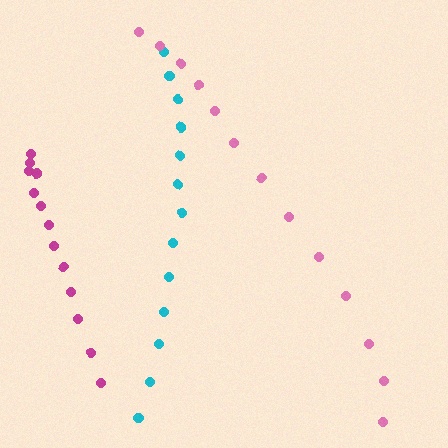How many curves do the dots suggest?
There are 3 distinct paths.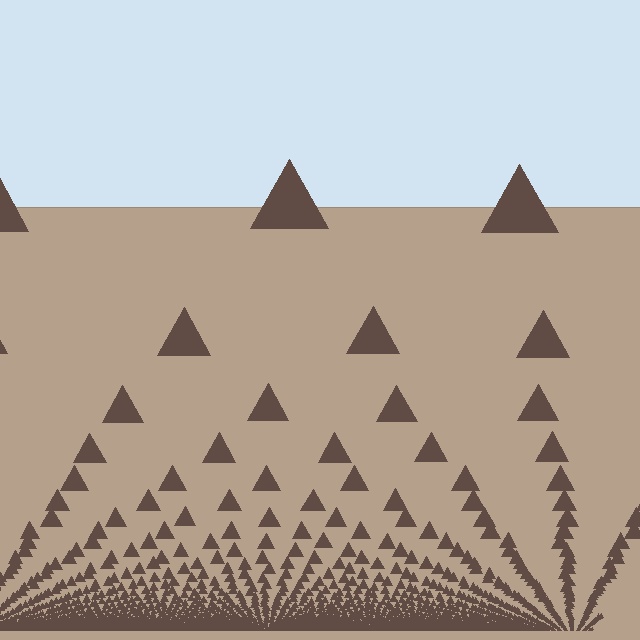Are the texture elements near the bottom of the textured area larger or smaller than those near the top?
Smaller. The gradient is inverted — elements near the bottom are smaller and denser.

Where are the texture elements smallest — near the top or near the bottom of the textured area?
Near the bottom.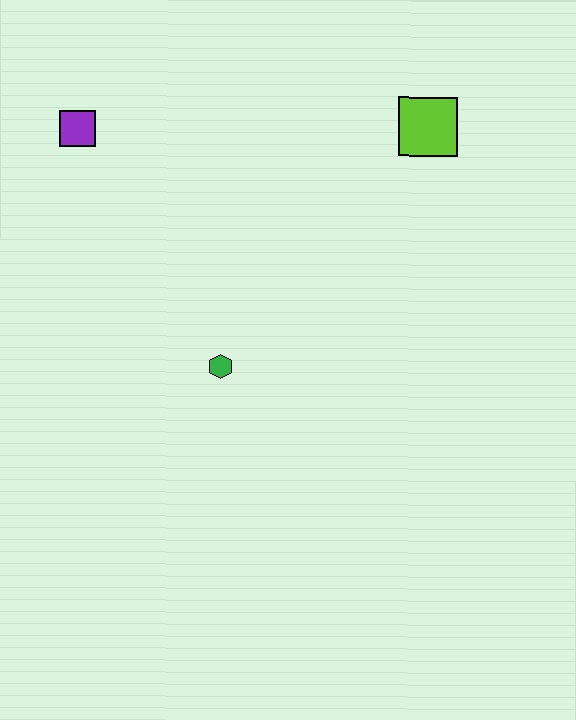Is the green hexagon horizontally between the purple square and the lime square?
Yes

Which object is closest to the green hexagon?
The purple square is closest to the green hexagon.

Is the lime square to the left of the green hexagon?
No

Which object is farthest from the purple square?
The lime square is farthest from the purple square.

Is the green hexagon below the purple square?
Yes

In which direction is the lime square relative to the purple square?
The lime square is to the right of the purple square.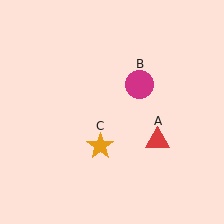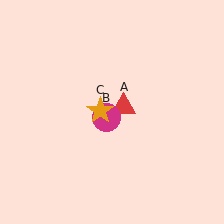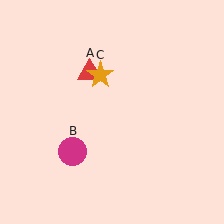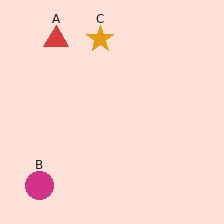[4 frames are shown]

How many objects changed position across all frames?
3 objects changed position: red triangle (object A), magenta circle (object B), orange star (object C).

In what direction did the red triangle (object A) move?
The red triangle (object A) moved up and to the left.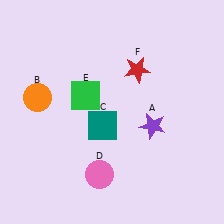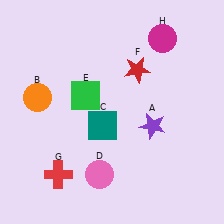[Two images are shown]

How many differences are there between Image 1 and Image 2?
There are 2 differences between the two images.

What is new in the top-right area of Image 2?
A magenta circle (H) was added in the top-right area of Image 2.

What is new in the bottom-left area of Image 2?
A red cross (G) was added in the bottom-left area of Image 2.